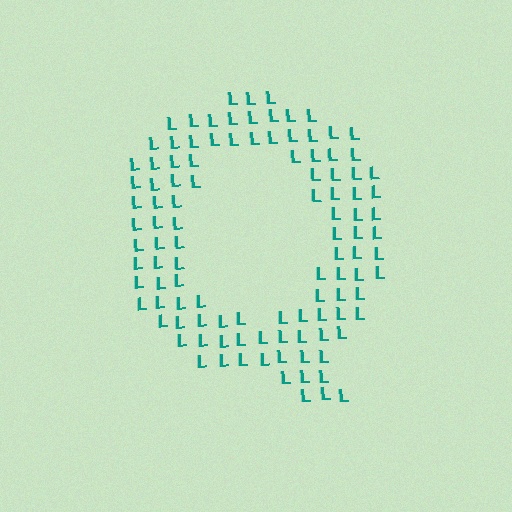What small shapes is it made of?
It is made of small letter L's.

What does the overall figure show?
The overall figure shows the letter Q.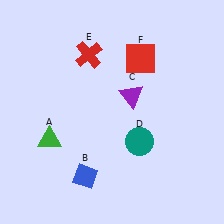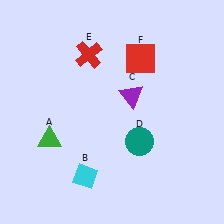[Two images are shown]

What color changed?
The diamond (B) changed from blue in Image 1 to cyan in Image 2.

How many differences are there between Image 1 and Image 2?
There is 1 difference between the two images.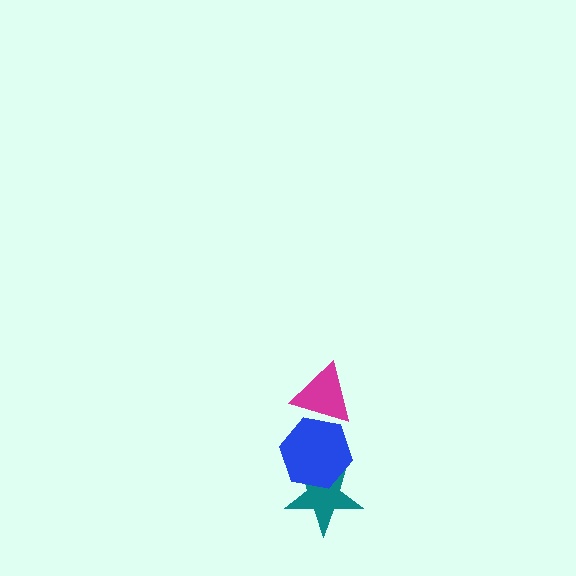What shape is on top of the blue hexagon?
The magenta triangle is on top of the blue hexagon.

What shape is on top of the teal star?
The blue hexagon is on top of the teal star.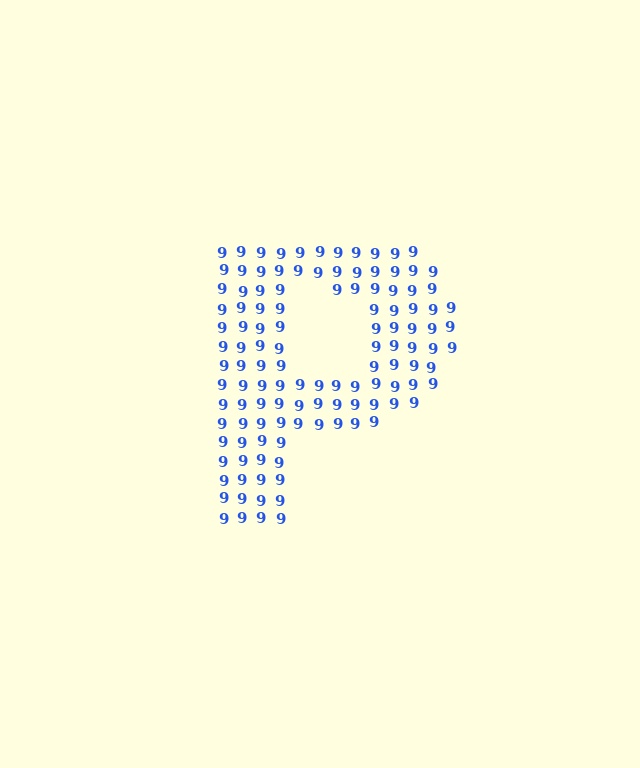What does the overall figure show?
The overall figure shows the letter P.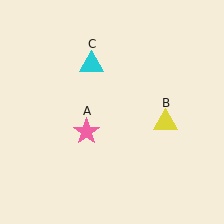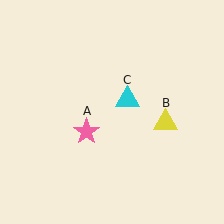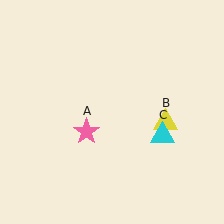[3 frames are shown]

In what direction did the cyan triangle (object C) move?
The cyan triangle (object C) moved down and to the right.